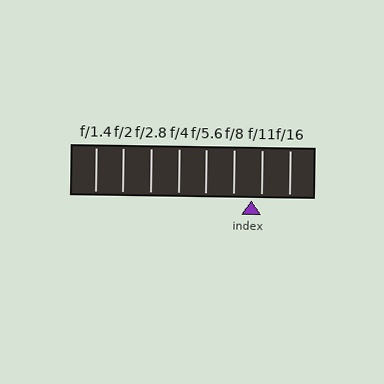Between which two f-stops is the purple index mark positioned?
The index mark is between f/8 and f/11.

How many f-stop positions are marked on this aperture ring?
There are 8 f-stop positions marked.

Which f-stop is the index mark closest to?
The index mark is closest to f/11.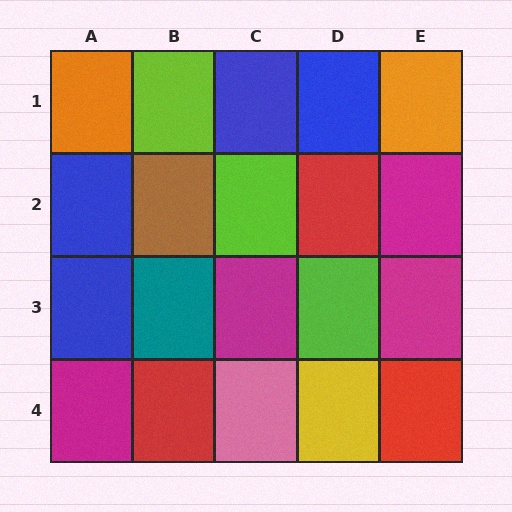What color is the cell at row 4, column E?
Red.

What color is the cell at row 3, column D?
Lime.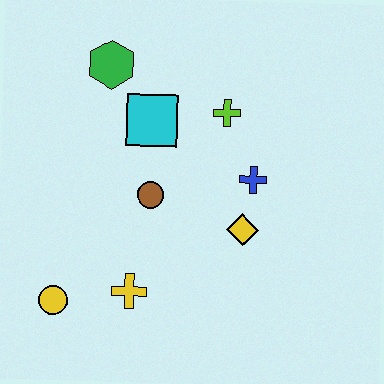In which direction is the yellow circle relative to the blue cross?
The yellow circle is to the left of the blue cross.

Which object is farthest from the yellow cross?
The green hexagon is farthest from the yellow cross.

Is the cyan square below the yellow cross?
No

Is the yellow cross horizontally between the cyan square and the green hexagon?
Yes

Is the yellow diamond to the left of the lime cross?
No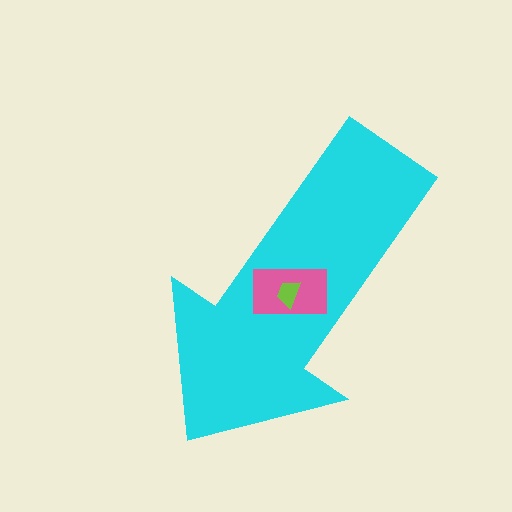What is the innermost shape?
The lime trapezoid.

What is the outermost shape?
The cyan arrow.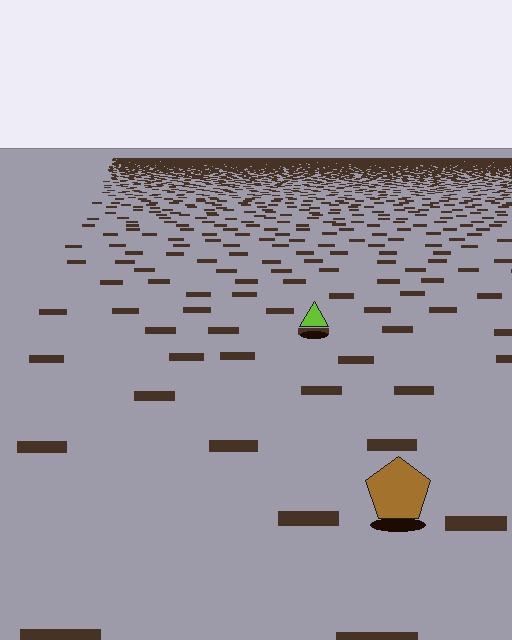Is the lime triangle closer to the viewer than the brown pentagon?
No. The brown pentagon is closer — you can tell from the texture gradient: the ground texture is coarser near it.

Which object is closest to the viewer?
The brown pentagon is closest. The texture marks near it are larger and more spread out.